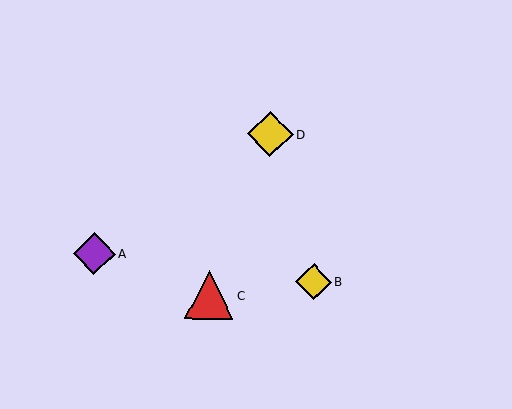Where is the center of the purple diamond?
The center of the purple diamond is at (94, 253).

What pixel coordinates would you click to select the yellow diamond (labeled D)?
Click at (270, 134) to select the yellow diamond D.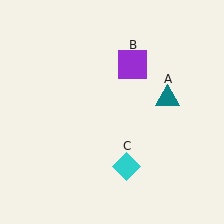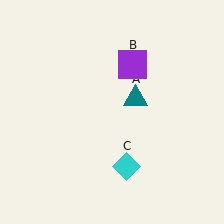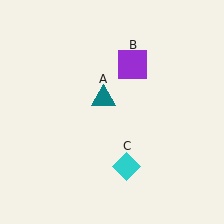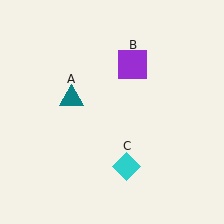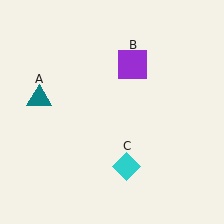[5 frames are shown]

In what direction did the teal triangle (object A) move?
The teal triangle (object A) moved left.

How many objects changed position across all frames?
1 object changed position: teal triangle (object A).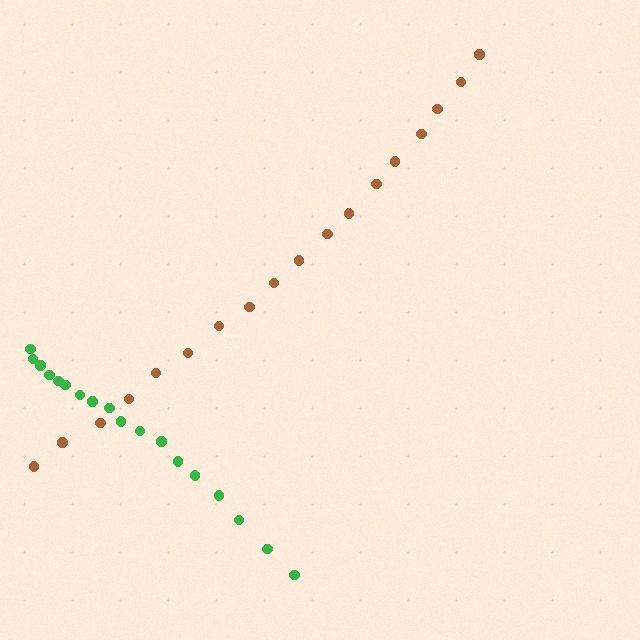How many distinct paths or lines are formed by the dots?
There are 2 distinct paths.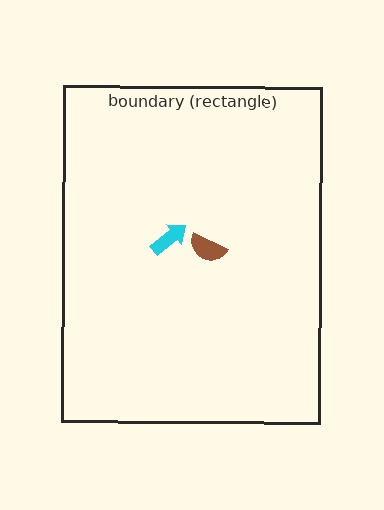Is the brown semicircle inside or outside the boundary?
Inside.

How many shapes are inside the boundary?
2 inside, 0 outside.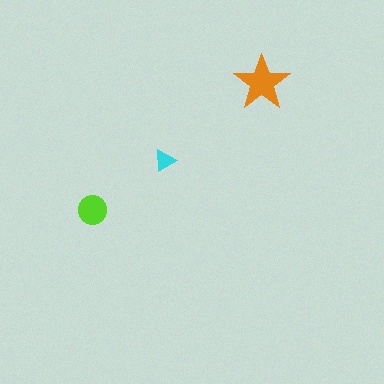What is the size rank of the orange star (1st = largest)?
1st.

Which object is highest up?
The orange star is topmost.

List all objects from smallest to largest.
The cyan triangle, the lime circle, the orange star.